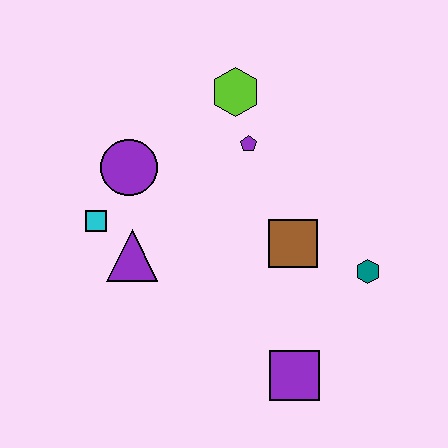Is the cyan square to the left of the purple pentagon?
Yes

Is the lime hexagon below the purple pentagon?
No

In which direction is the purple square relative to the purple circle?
The purple square is below the purple circle.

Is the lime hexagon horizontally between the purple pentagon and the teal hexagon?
No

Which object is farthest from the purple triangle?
The teal hexagon is farthest from the purple triangle.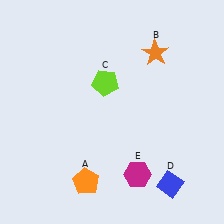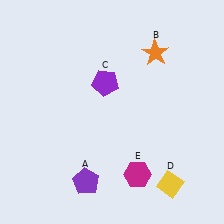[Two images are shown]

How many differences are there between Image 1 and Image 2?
There are 3 differences between the two images.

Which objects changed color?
A changed from orange to purple. C changed from lime to purple. D changed from blue to yellow.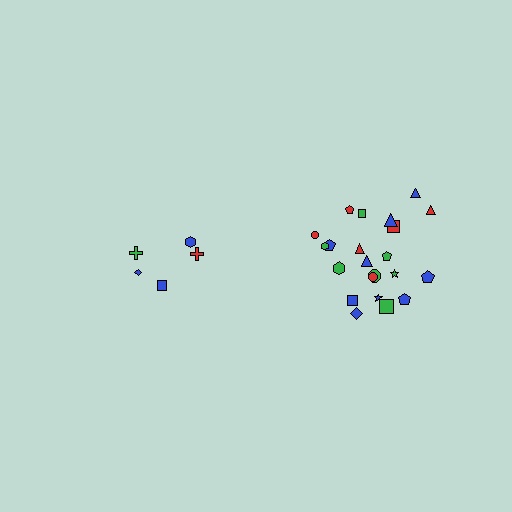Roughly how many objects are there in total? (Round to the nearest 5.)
Roughly 25 objects in total.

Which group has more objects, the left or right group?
The right group.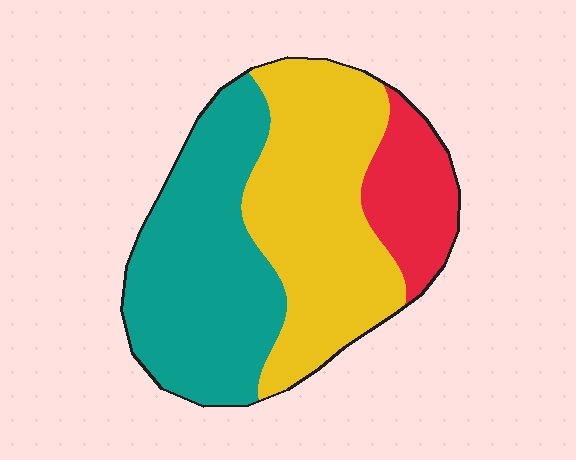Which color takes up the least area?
Red, at roughly 15%.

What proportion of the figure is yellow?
Yellow covers roughly 45% of the figure.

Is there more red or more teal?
Teal.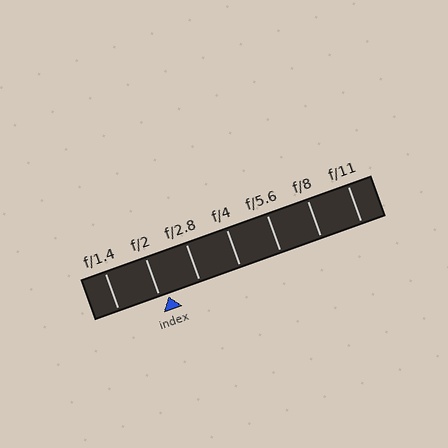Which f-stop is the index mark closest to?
The index mark is closest to f/2.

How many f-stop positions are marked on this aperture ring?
There are 7 f-stop positions marked.